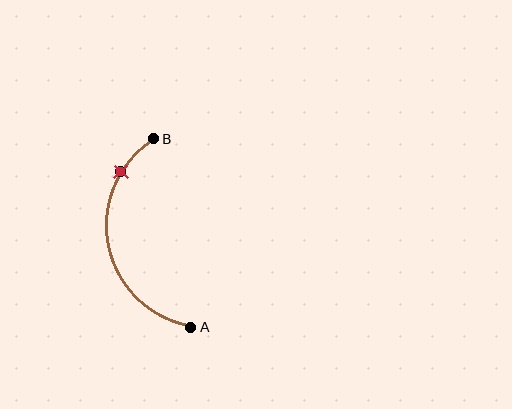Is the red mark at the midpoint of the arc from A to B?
No. The red mark lies on the arc but is closer to endpoint B. The arc midpoint would be at the point on the curve equidistant along the arc from both A and B.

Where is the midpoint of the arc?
The arc midpoint is the point on the curve farthest from the straight line joining A and B. It sits to the left of that line.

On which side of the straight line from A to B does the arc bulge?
The arc bulges to the left of the straight line connecting A and B.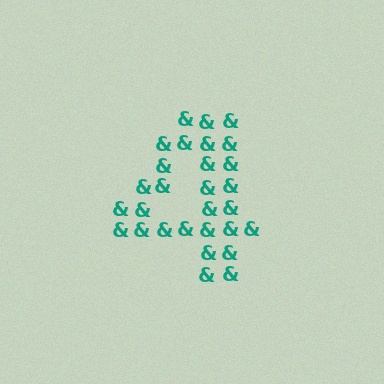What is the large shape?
The large shape is the digit 4.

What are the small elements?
The small elements are ampersands.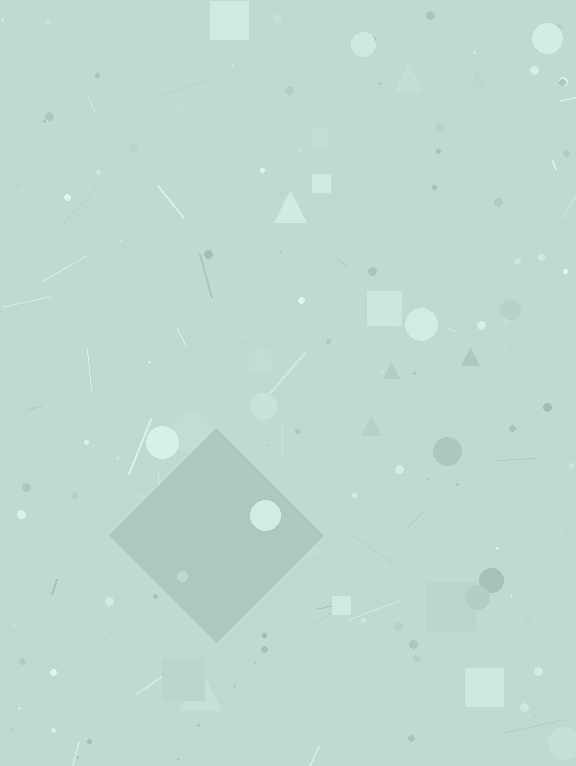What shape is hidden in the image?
A diamond is hidden in the image.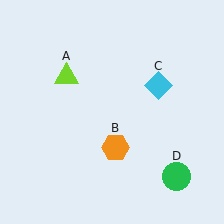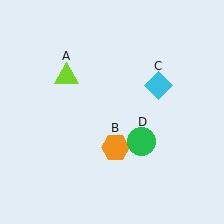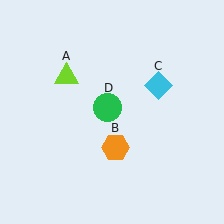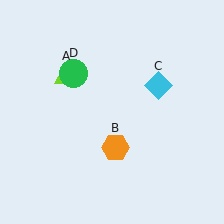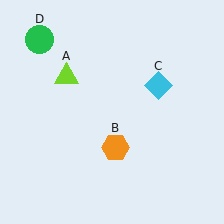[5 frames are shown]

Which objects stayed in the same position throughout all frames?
Lime triangle (object A) and orange hexagon (object B) and cyan diamond (object C) remained stationary.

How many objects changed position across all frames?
1 object changed position: green circle (object D).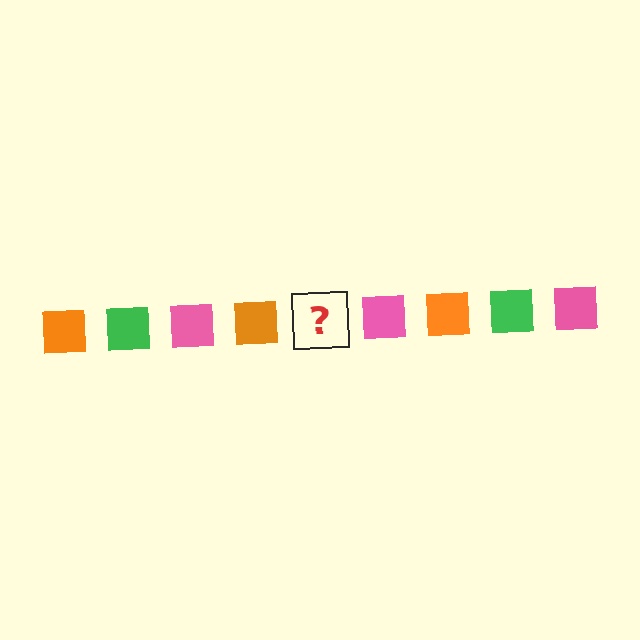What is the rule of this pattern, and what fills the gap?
The rule is that the pattern cycles through orange, green, pink squares. The gap should be filled with a green square.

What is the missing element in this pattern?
The missing element is a green square.